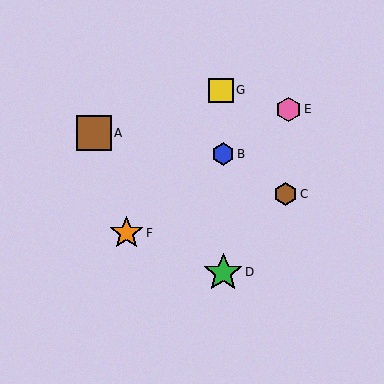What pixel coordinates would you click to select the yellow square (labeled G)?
Click at (221, 90) to select the yellow square G.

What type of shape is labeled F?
Shape F is an orange star.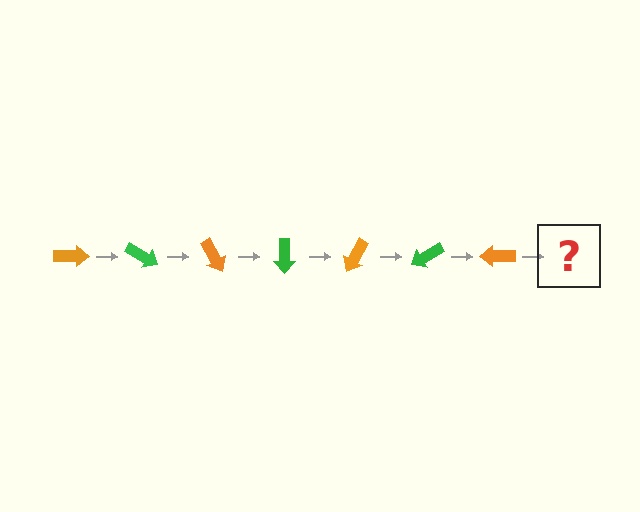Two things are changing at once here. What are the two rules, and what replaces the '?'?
The two rules are that it rotates 30 degrees each step and the color cycles through orange and green. The '?' should be a green arrow, rotated 210 degrees from the start.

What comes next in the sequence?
The next element should be a green arrow, rotated 210 degrees from the start.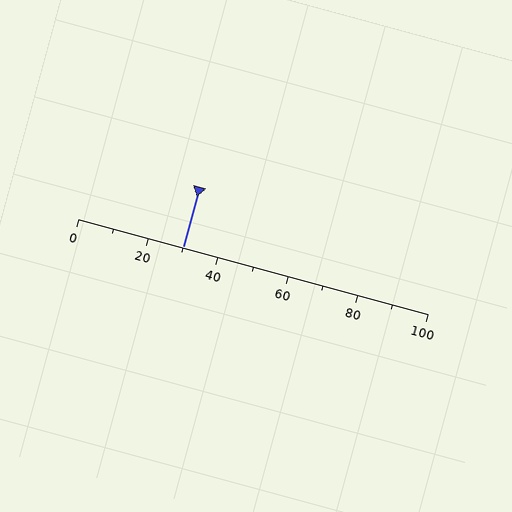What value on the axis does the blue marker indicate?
The marker indicates approximately 30.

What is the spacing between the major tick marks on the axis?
The major ticks are spaced 20 apart.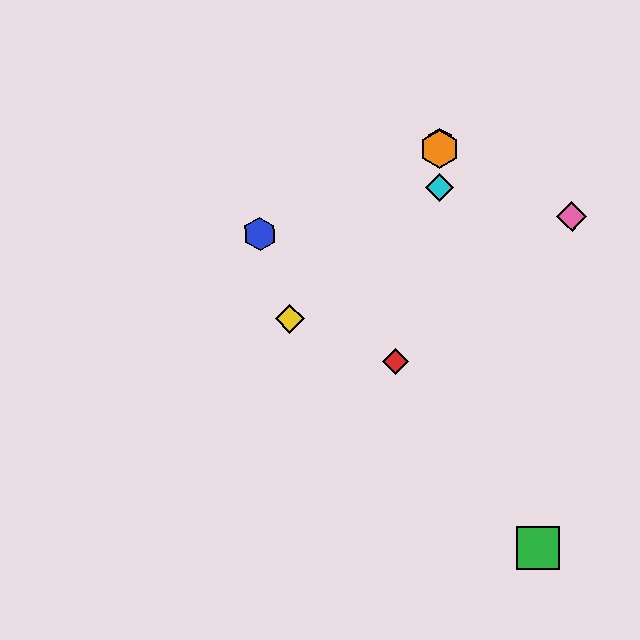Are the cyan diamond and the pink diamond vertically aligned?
No, the cyan diamond is at x≈440 and the pink diamond is at x≈572.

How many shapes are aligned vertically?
3 shapes (the purple hexagon, the orange hexagon, the cyan diamond) are aligned vertically.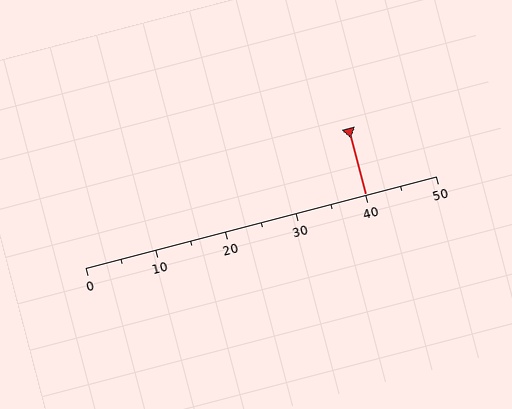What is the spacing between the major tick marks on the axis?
The major ticks are spaced 10 apart.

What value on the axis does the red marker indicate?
The marker indicates approximately 40.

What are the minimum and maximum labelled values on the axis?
The axis runs from 0 to 50.